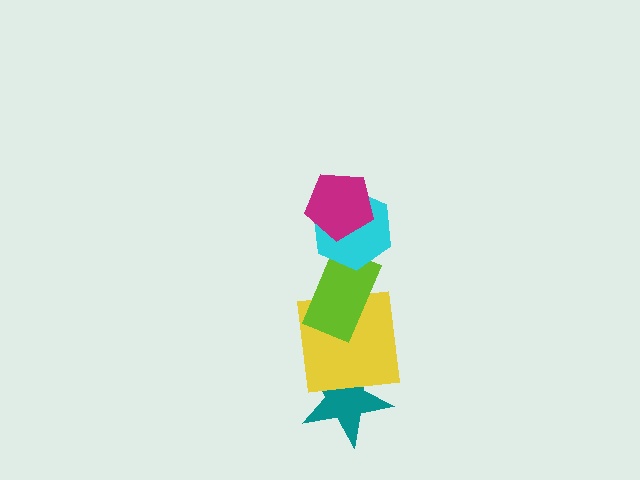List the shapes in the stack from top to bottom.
From top to bottom: the magenta pentagon, the cyan hexagon, the lime rectangle, the yellow square, the teal star.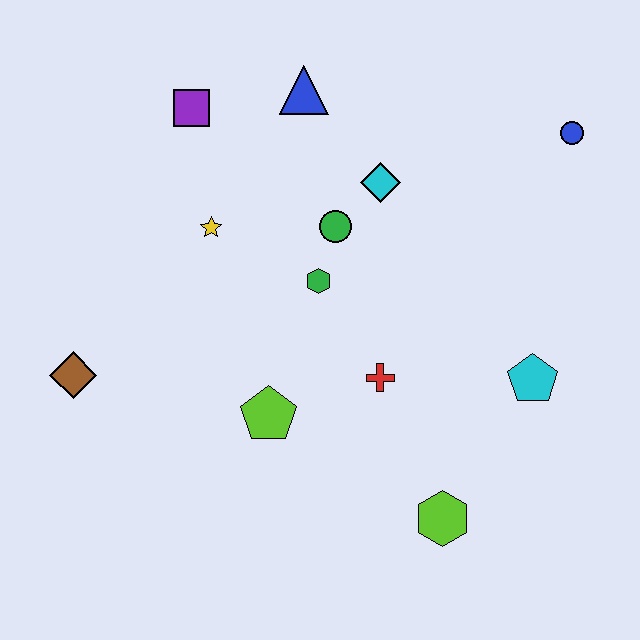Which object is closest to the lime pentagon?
The red cross is closest to the lime pentagon.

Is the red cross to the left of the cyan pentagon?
Yes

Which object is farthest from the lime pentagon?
The blue circle is farthest from the lime pentagon.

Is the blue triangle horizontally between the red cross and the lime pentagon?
Yes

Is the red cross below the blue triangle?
Yes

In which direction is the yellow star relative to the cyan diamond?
The yellow star is to the left of the cyan diamond.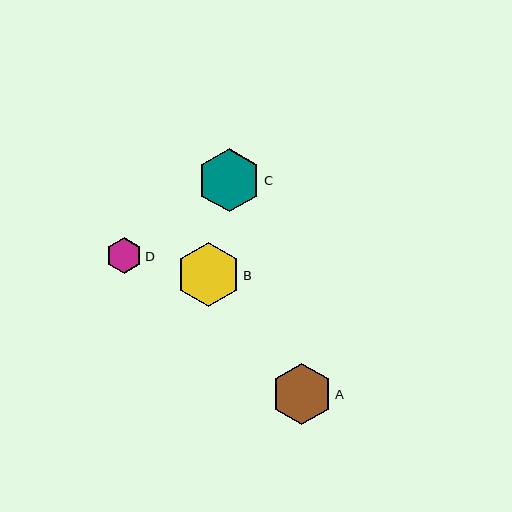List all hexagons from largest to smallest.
From largest to smallest: B, C, A, D.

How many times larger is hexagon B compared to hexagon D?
Hexagon B is approximately 1.8 times the size of hexagon D.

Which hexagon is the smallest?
Hexagon D is the smallest with a size of approximately 36 pixels.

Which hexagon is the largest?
Hexagon B is the largest with a size of approximately 64 pixels.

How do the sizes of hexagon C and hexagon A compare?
Hexagon C and hexagon A are approximately the same size.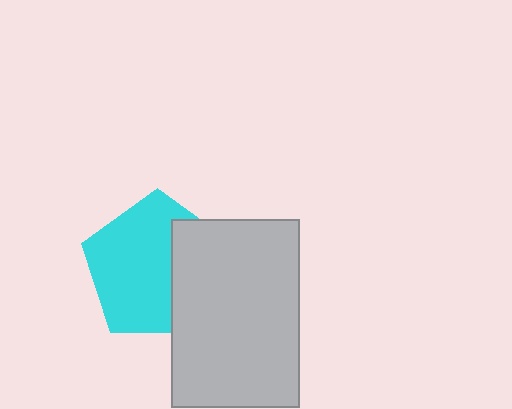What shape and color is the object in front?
The object in front is a light gray rectangle.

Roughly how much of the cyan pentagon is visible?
About half of it is visible (roughly 65%).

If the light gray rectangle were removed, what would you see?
You would see the complete cyan pentagon.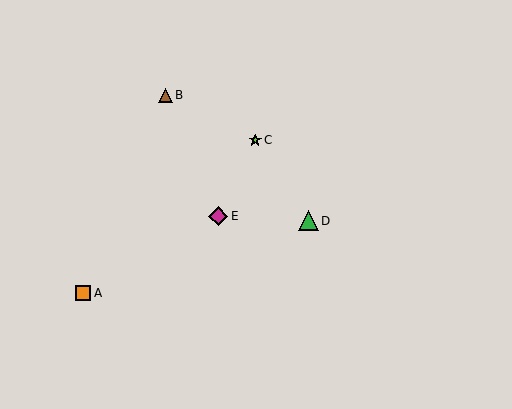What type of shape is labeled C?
Shape C is a lime star.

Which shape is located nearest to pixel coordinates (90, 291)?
The orange square (labeled A) at (83, 293) is nearest to that location.